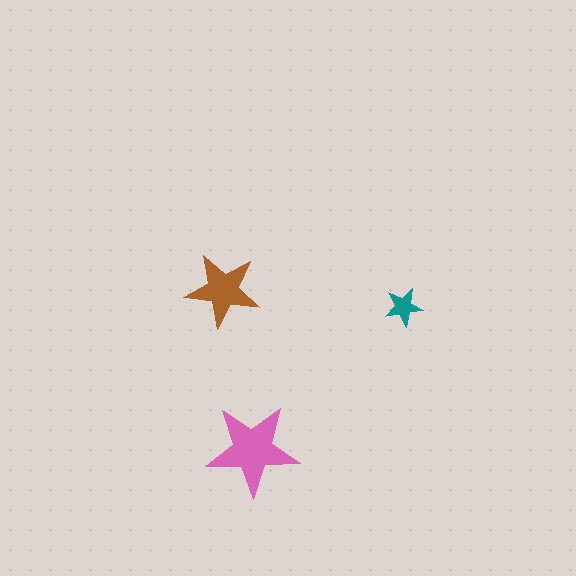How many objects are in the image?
There are 3 objects in the image.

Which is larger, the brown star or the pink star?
The pink one.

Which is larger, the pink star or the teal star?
The pink one.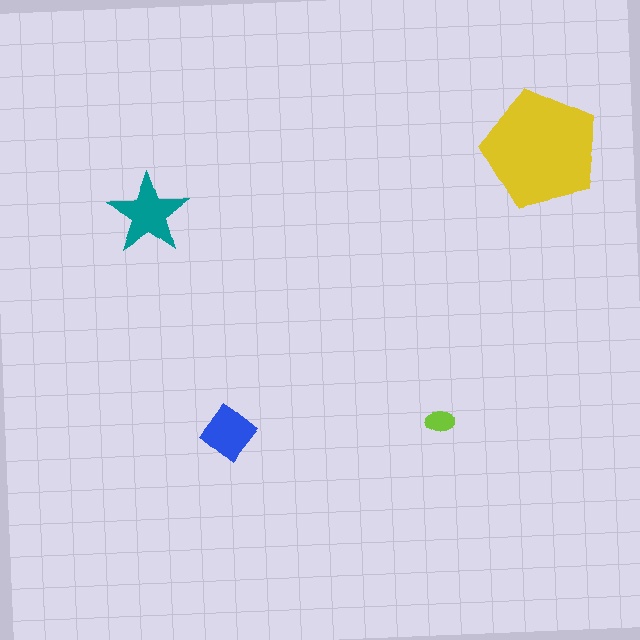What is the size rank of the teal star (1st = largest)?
2nd.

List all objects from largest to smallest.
The yellow pentagon, the teal star, the blue diamond, the lime ellipse.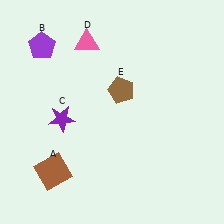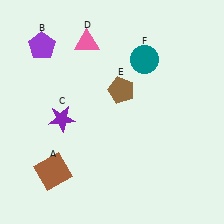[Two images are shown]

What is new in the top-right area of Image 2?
A teal circle (F) was added in the top-right area of Image 2.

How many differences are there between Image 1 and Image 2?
There is 1 difference between the two images.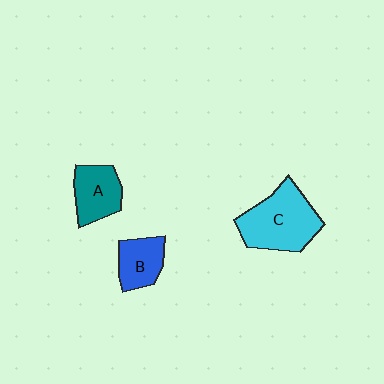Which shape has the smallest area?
Shape B (blue).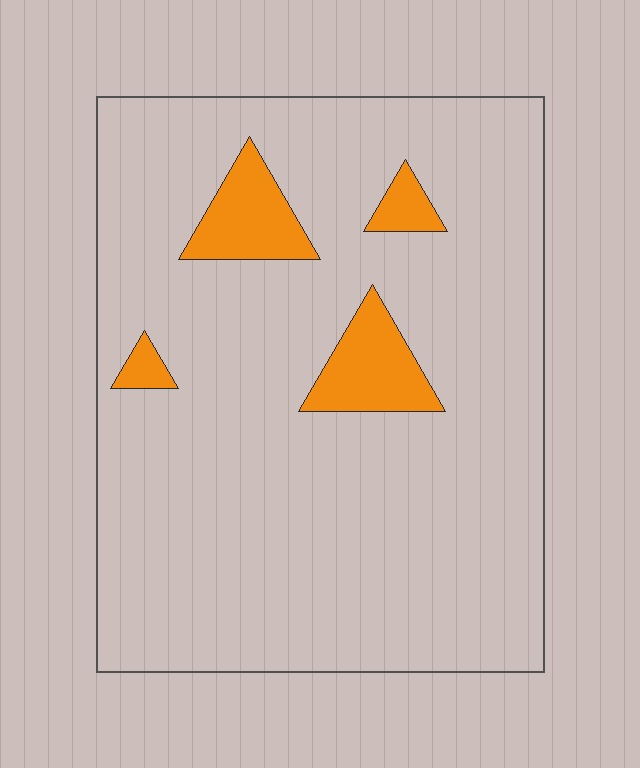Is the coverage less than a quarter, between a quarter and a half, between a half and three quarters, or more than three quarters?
Less than a quarter.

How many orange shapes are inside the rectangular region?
4.